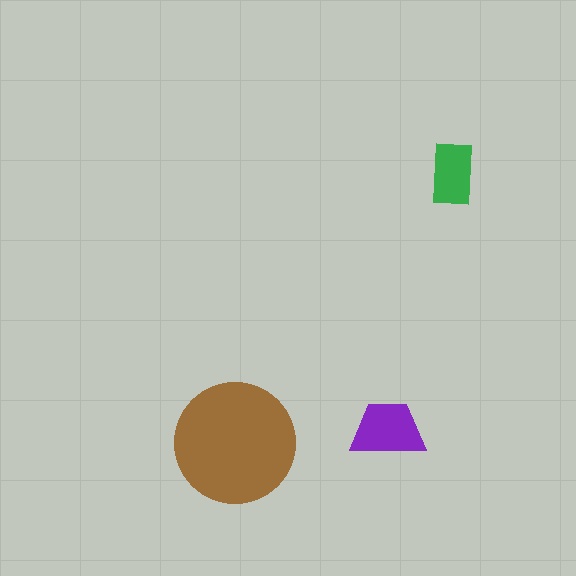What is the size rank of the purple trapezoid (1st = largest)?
2nd.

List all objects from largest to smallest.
The brown circle, the purple trapezoid, the green rectangle.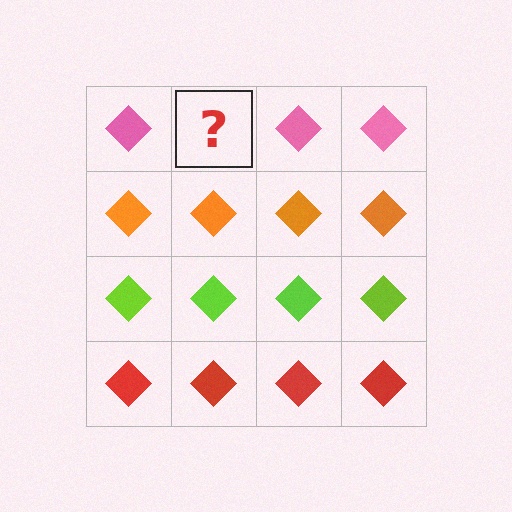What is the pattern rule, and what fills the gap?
The rule is that each row has a consistent color. The gap should be filled with a pink diamond.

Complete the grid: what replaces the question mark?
The question mark should be replaced with a pink diamond.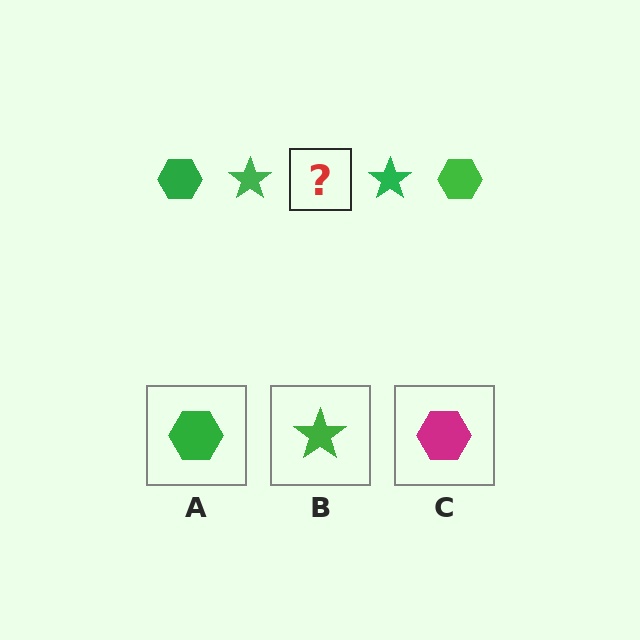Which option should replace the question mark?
Option A.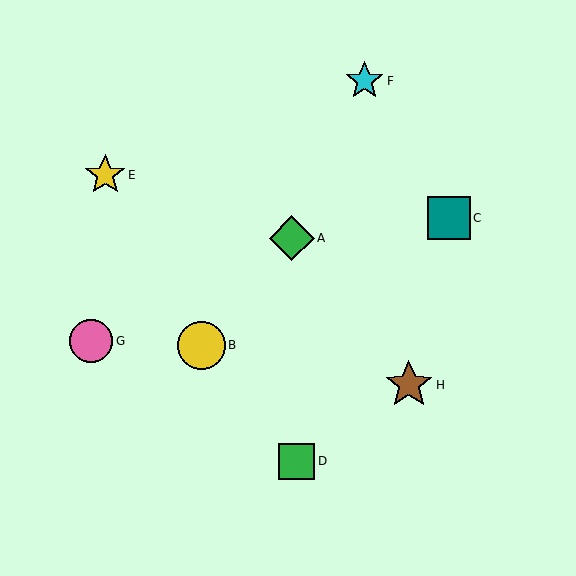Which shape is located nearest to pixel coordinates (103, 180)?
The yellow star (labeled E) at (105, 175) is nearest to that location.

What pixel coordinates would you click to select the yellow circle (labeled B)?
Click at (201, 345) to select the yellow circle B.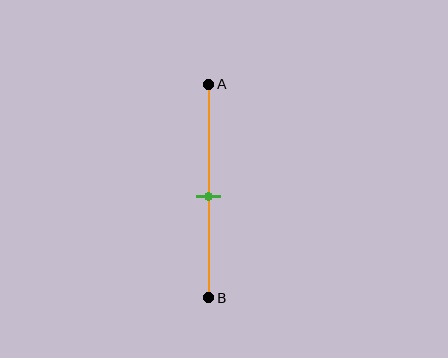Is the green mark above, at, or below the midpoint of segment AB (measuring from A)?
The green mark is approximately at the midpoint of segment AB.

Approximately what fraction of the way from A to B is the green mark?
The green mark is approximately 55% of the way from A to B.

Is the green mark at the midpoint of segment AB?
Yes, the mark is approximately at the midpoint.